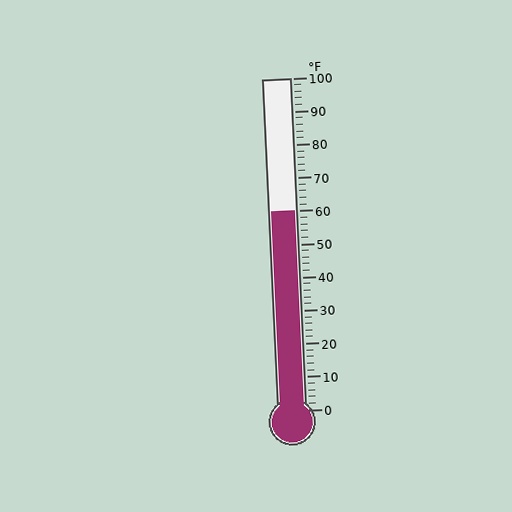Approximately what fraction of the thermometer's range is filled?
The thermometer is filled to approximately 60% of its range.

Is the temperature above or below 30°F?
The temperature is above 30°F.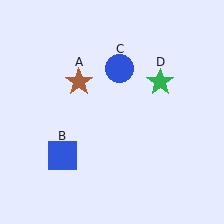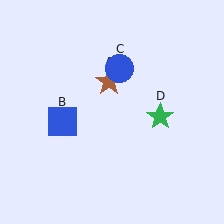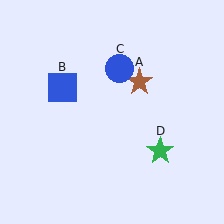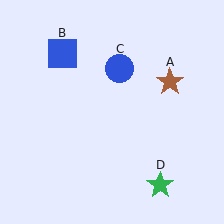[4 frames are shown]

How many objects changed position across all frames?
3 objects changed position: brown star (object A), blue square (object B), green star (object D).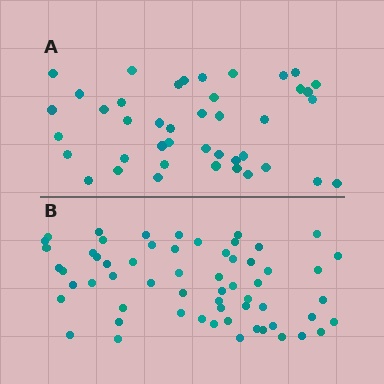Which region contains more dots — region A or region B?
Region B (the bottom region) has more dots.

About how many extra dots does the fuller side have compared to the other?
Region B has approximately 20 more dots than region A.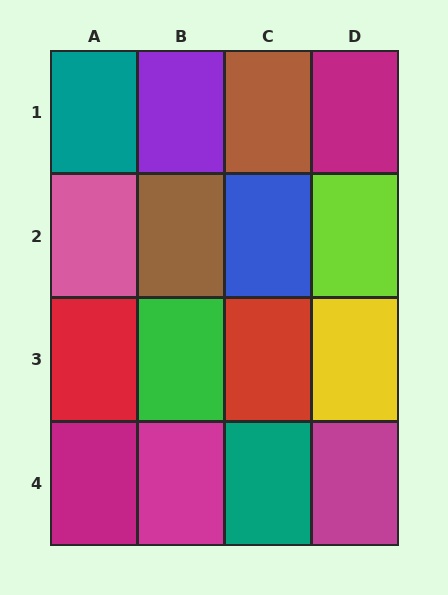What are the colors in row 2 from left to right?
Pink, brown, blue, lime.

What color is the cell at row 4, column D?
Magenta.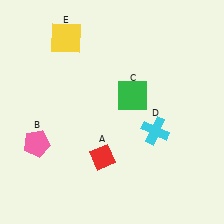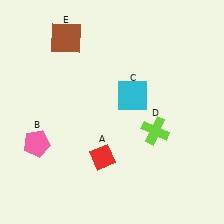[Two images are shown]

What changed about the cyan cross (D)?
In Image 1, D is cyan. In Image 2, it changed to lime.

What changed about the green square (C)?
In Image 1, C is green. In Image 2, it changed to cyan.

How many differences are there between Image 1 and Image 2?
There are 3 differences between the two images.